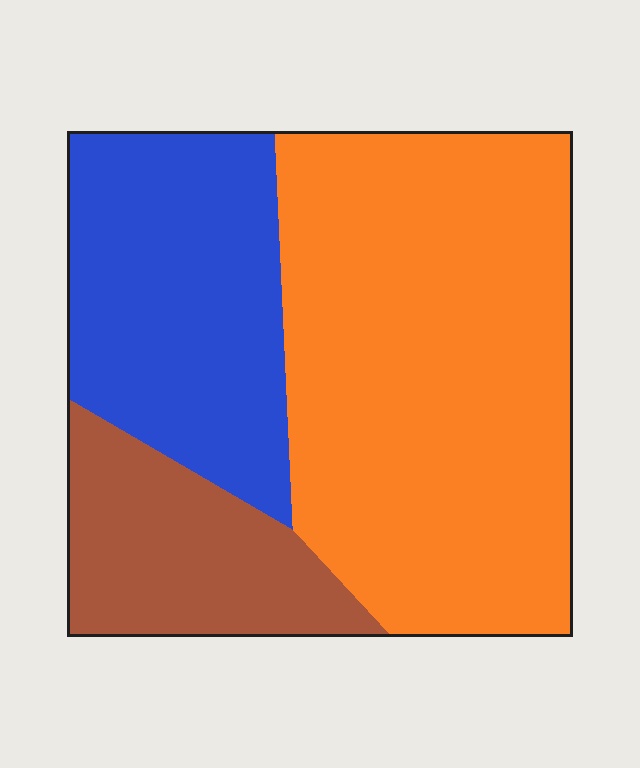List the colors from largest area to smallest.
From largest to smallest: orange, blue, brown.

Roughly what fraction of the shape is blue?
Blue takes up between a sixth and a third of the shape.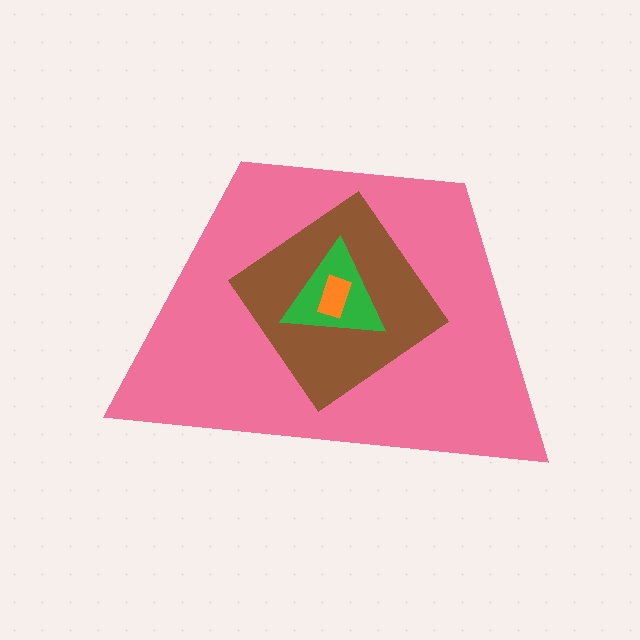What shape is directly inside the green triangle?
The orange rectangle.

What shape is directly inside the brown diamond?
The green triangle.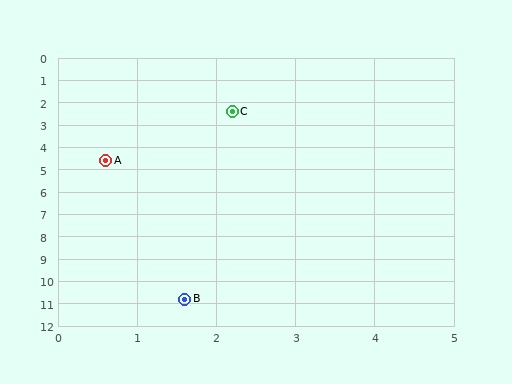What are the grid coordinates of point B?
Point B is at approximately (1.6, 10.8).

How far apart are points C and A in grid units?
Points C and A are about 2.7 grid units apart.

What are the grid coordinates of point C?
Point C is at approximately (2.2, 2.4).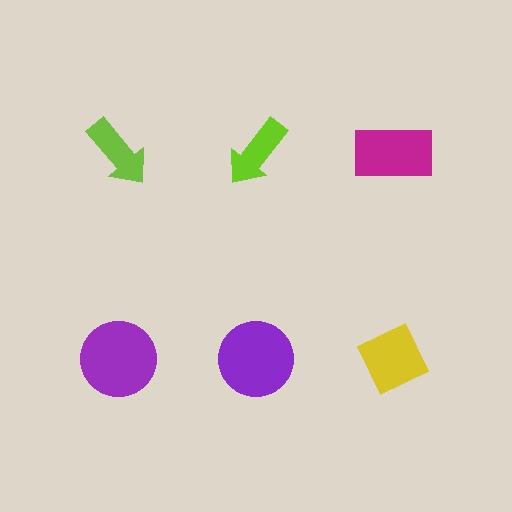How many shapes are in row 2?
3 shapes.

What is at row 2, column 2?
A purple circle.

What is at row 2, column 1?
A purple circle.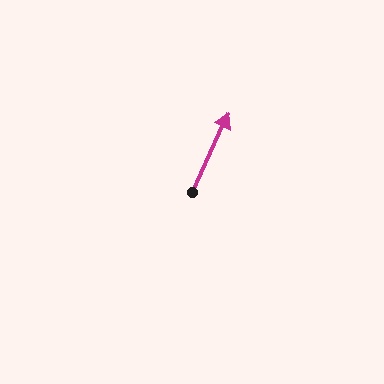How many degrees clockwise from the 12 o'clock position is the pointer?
Approximately 25 degrees.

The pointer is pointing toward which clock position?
Roughly 1 o'clock.